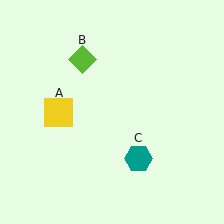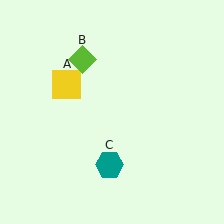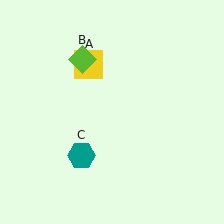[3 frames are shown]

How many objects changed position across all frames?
2 objects changed position: yellow square (object A), teal hexagon (object C).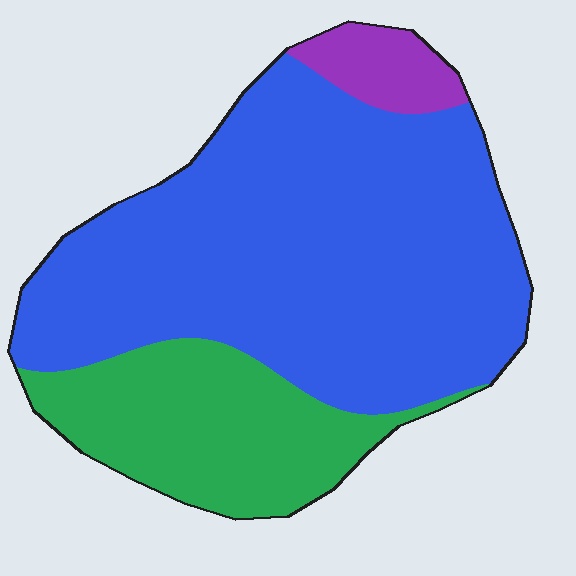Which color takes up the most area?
Blue, at roughly 70%.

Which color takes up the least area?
Purple, at roughly 5%.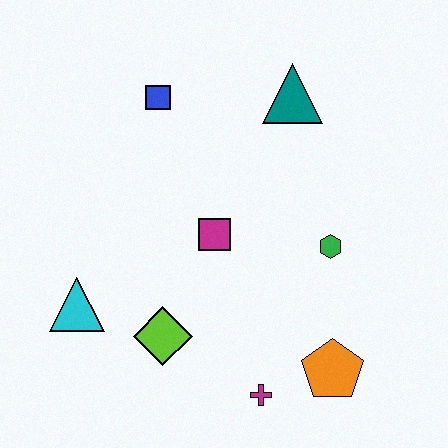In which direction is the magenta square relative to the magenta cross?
The magenta square is above the magenta cross.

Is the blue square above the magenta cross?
Yes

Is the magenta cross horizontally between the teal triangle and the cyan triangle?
Yes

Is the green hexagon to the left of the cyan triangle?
No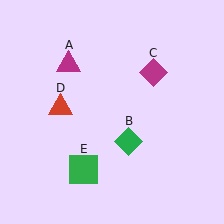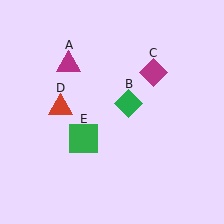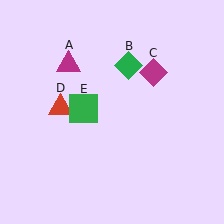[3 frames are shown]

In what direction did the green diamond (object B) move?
The green diamond (object B) moved up.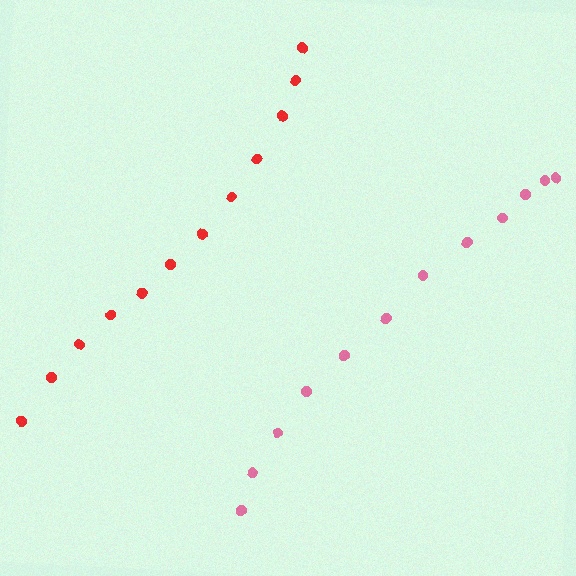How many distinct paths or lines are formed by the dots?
There are 2 distinct paths.